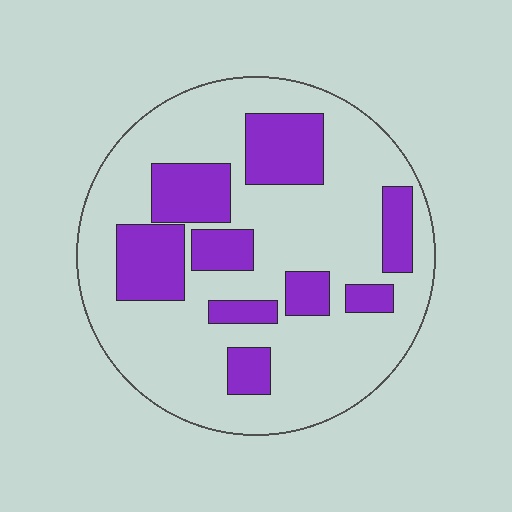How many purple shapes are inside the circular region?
9.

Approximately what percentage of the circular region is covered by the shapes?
Approximately 30%.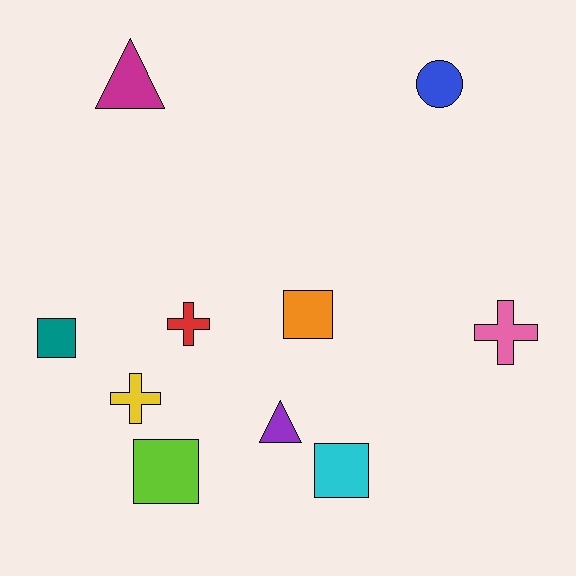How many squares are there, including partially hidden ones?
There are 4 squares.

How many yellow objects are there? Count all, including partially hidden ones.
There is 1 yellow object.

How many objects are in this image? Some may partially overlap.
There are 10 objects.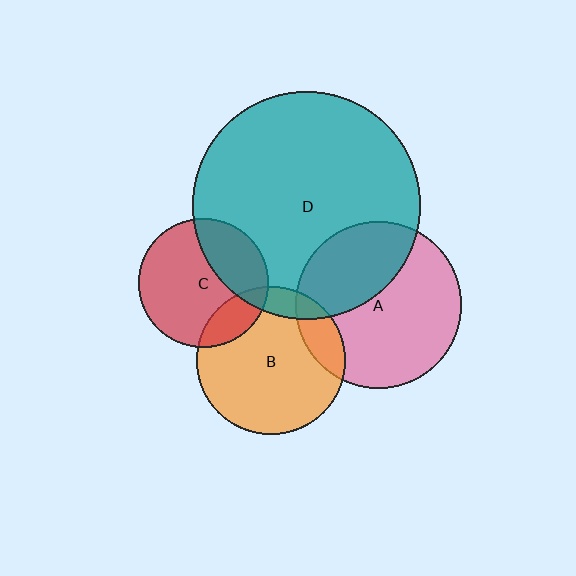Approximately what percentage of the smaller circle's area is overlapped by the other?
Approximately 15%.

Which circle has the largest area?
Circle D (teal).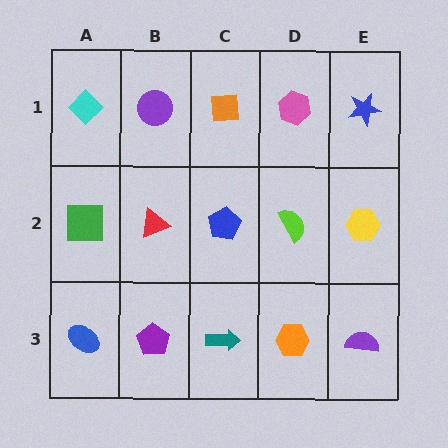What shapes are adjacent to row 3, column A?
A green square (row 2, column A), a purple pentagon (row 3, column B).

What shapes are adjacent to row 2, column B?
A purple circle (row 1, column B), a purple pentagon (row 3, column B), a green square (row 2, column A), a blue pentagon (row 2, column C).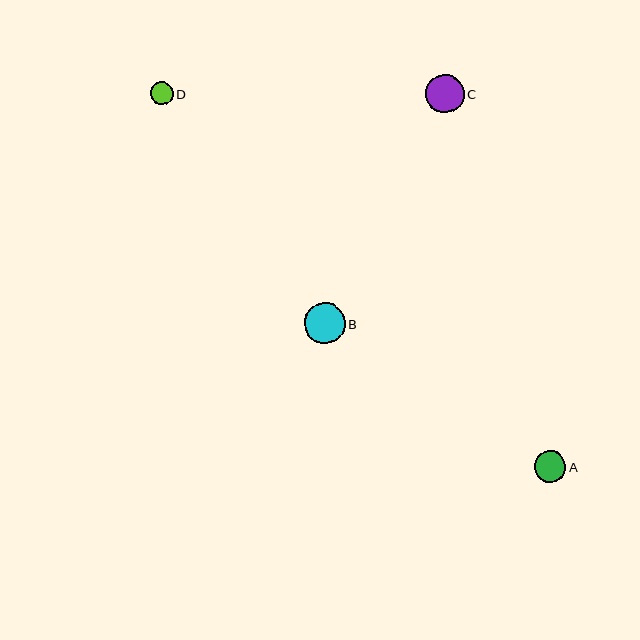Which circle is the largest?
Circle B is the largest with a size of approximately 40 pixels.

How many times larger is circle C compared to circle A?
Circle C is approximately 1.2 times the size of circle A.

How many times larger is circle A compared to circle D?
Circle A is approximately 1.4 times the size of circle D.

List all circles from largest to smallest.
From largest to smallest: B, C, A, D.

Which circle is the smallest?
Circle D is the smallest with a size of approximately 23 pixels.